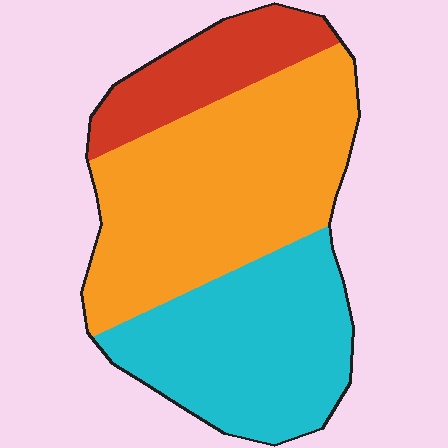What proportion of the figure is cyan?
Cyan takes up about one third (1/3) of the figure.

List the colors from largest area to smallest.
From largest to smallest: orange, cyan, red.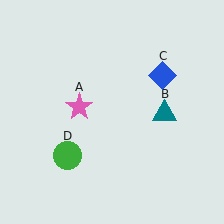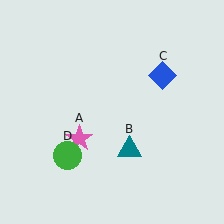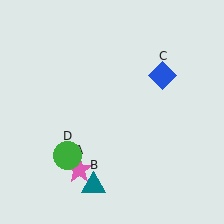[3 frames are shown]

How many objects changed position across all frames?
2 objects changed position: pink star (object A), teal triangle (object B).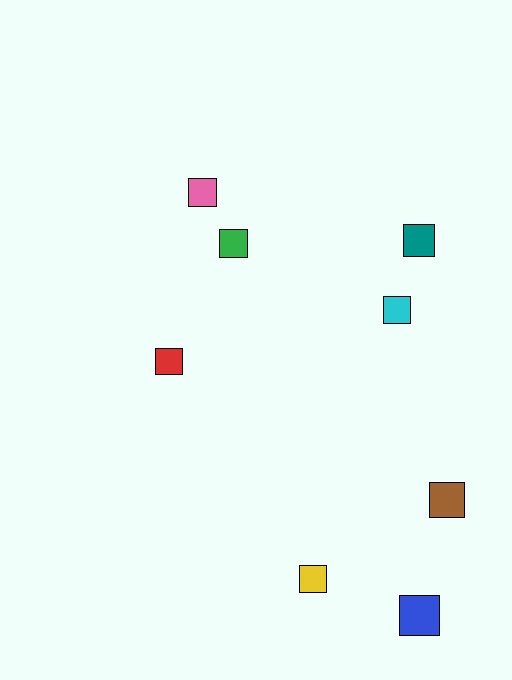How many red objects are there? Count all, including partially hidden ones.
There is 1 red object.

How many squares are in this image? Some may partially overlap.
There are 8 squares.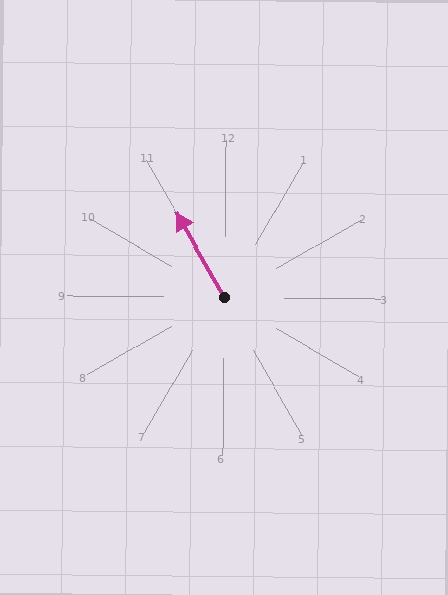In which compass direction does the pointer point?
Northwest.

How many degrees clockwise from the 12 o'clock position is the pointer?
Approximately 330 degrees.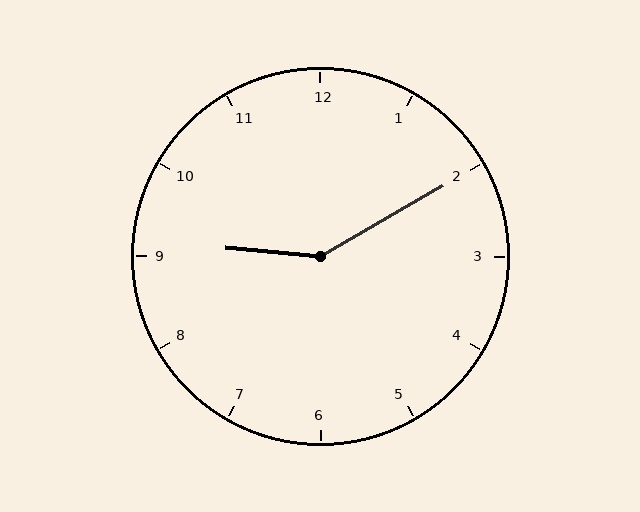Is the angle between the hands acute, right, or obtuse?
It is obtuse.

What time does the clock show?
9:10.